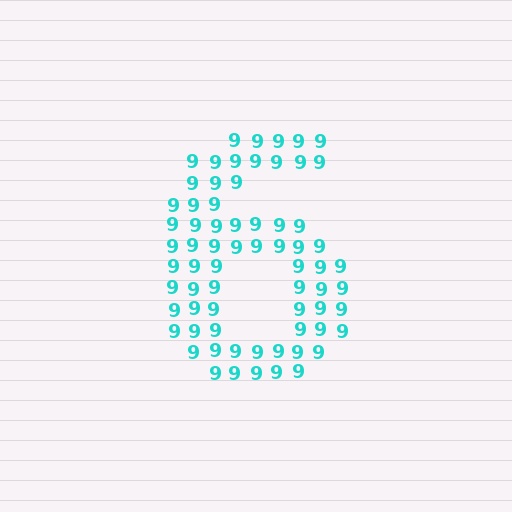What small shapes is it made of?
It is made of small digit 9's.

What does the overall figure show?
The overall figure shows the digit 6.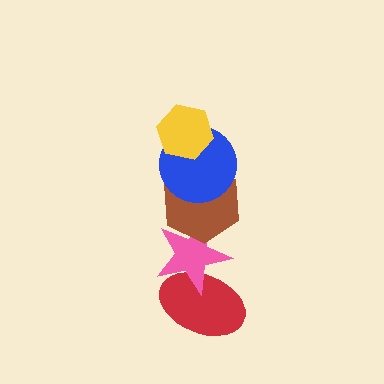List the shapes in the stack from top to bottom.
From top to bottom: the yellow hexagon, the blue circle, the brown hexagon, the pink star, the red ellipse.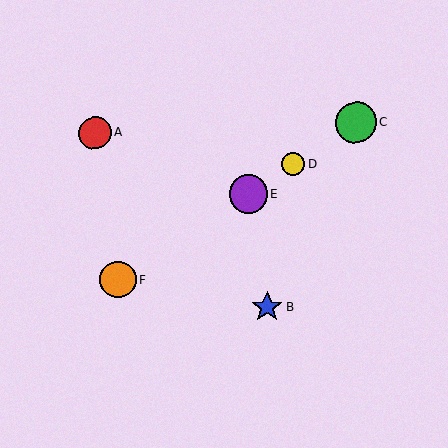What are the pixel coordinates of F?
Object F is at (118, 280).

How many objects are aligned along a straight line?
4 objects (C, D, E, F) are aligned along a straight line.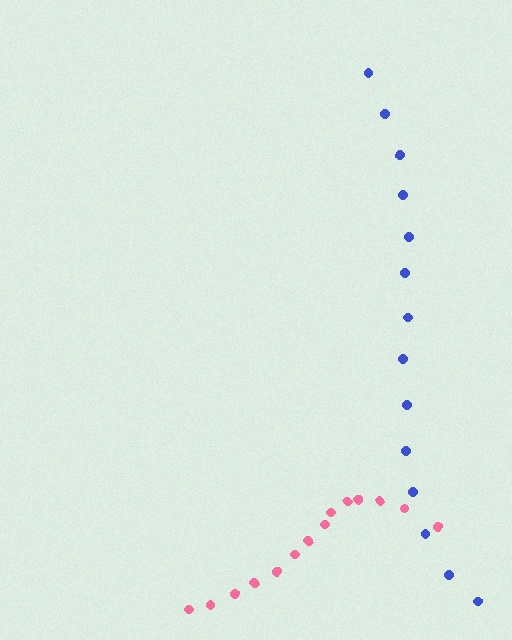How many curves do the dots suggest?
There are 2 distinct paths.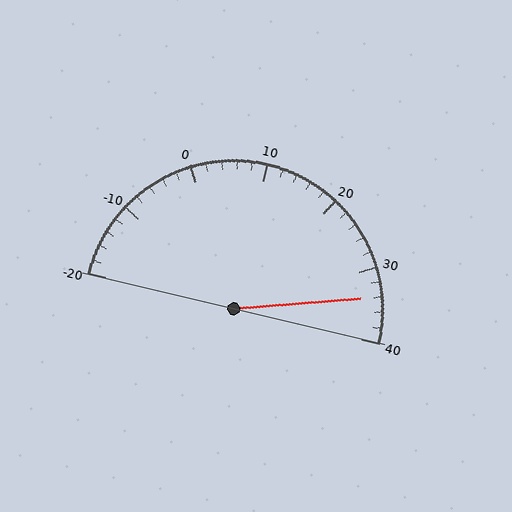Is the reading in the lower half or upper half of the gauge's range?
The reading is in the upper half of the range (-20 to 40).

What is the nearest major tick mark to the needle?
The nearest major tick mark is 30.